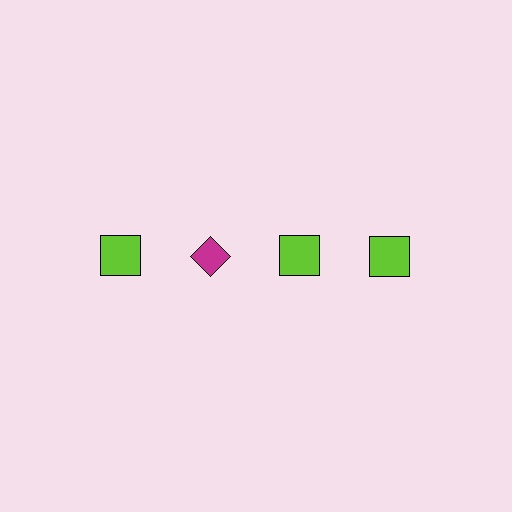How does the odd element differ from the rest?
It differs in both color (magenta instead of lime) and shape (diamond instead of square).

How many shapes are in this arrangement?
There are 4 shapes arranged in a grid pattern.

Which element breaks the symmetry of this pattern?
The magenta diamond in the top row, second from left column breaks the symmetry. All other shapes are lime squares.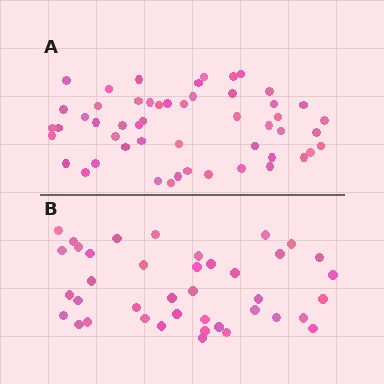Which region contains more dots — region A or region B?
Region A (the top region) has more dots.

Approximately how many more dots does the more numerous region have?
Region A has roughly 12 or so more dots than region B.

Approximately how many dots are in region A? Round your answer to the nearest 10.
About 50 dots. (The exact count is 52, which rounds to 50.)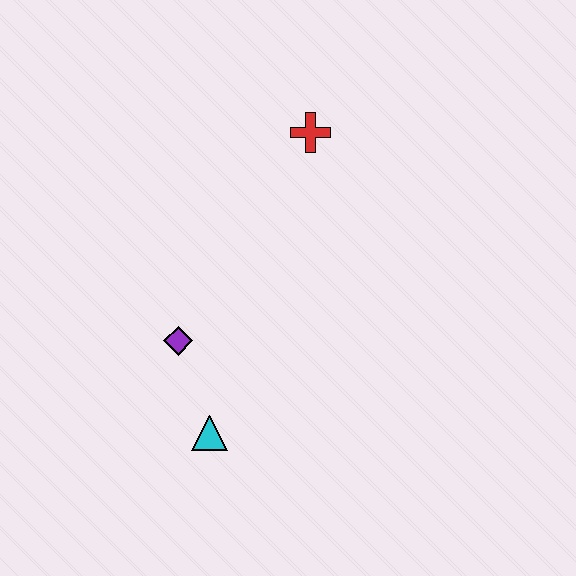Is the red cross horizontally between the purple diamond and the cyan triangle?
No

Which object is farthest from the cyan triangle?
The red cross is farthest from the cyan triangle.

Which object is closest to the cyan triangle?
The purple diamond is closest to the cyan triangle.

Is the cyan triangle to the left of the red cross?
Yes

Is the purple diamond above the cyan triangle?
Yes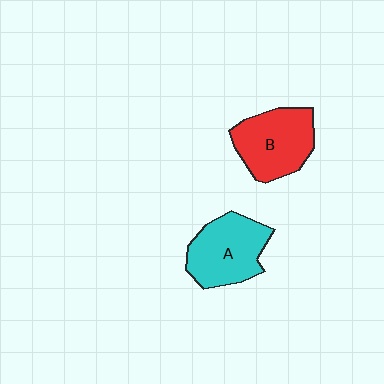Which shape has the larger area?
Shape B (red).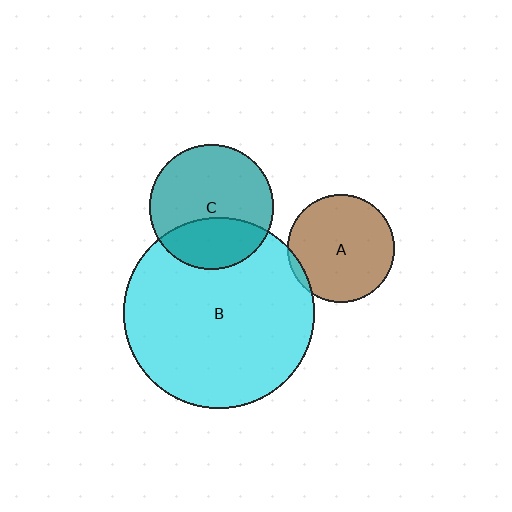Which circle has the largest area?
Circle B (cyan).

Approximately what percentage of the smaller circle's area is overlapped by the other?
Approximately 5%.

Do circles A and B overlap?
Yes.